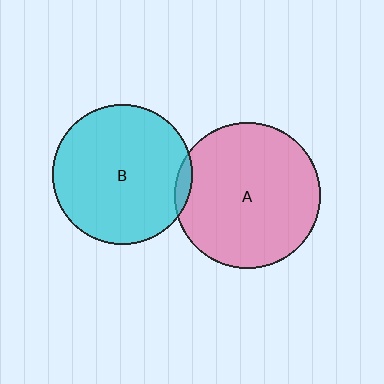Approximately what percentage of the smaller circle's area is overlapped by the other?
Approximately 5%.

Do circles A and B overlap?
Yes.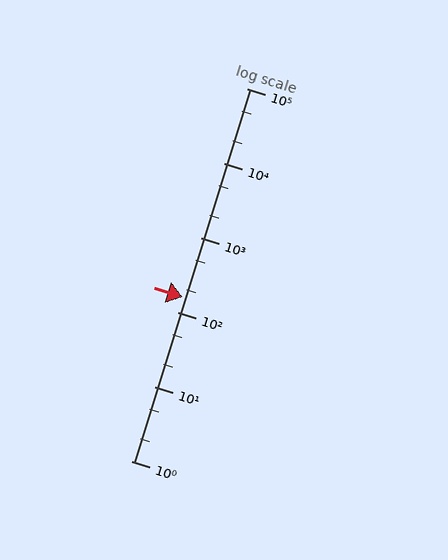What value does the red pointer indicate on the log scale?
The pointer indicates approximately 160.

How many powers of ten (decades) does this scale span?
The scale spans 5 decades, from 1 to 100000.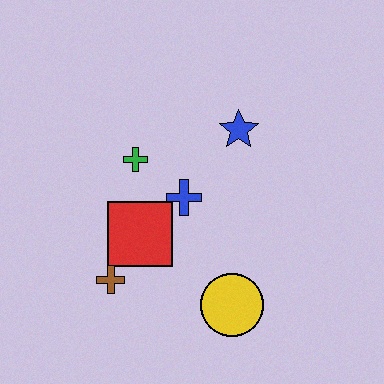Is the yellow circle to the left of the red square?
No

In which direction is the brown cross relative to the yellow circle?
The brown cross is to the left of the yellow circle.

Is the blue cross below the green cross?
Yes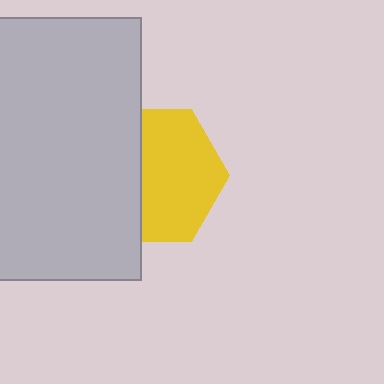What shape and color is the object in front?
The object in front is a light gray rectangle.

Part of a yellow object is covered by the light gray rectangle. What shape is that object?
It is a hexagon.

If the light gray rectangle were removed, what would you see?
You would see the complete yellow hexagon.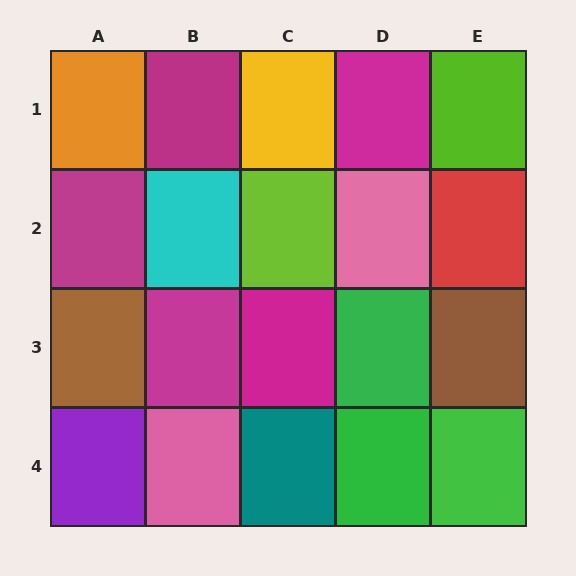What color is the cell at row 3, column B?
Magenta.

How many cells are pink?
2 cells are pink.